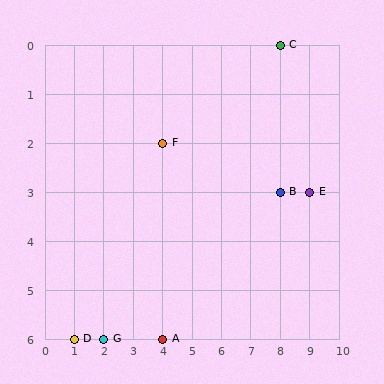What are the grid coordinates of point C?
Point C is at grid coordinates (8, 0).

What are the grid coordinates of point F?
Point F is at grid coordinates (4, 2).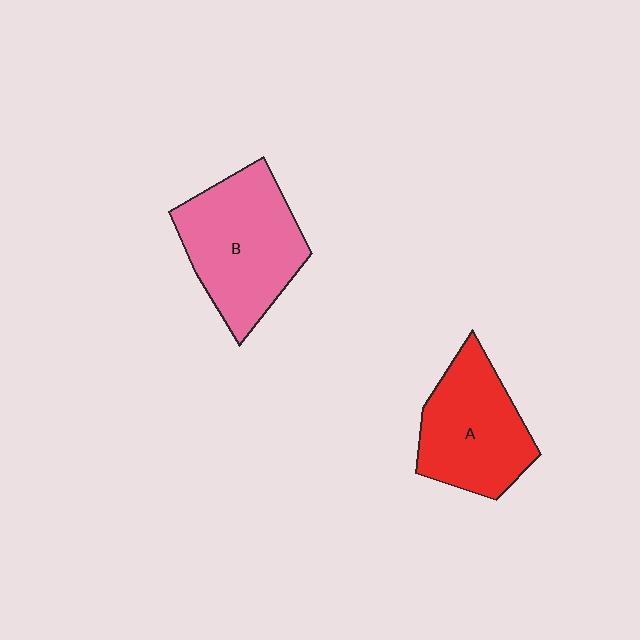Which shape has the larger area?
Shape B (pink).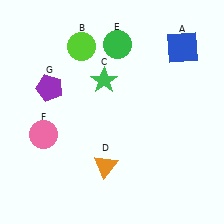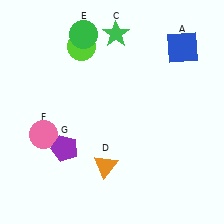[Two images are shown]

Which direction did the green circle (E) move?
The green circle (E) moved left.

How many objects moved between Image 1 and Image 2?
3 objects moved between the two images.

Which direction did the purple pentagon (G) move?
The purple pentagon (G) moved down.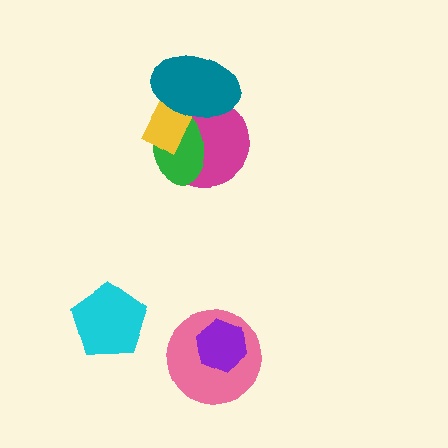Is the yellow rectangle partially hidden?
Yes, it is partially covered by another shape.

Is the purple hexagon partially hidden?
No, no other shape covers it.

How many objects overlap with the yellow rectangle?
3 objects overlap with the yellow rectangle.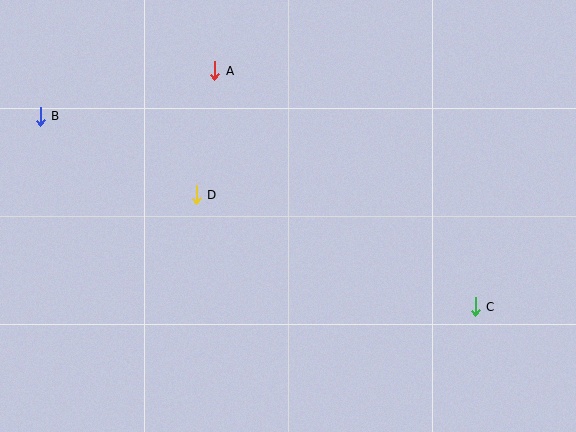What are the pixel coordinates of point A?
Point A is at (215, 71).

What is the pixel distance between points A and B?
The distance between A and B is 180 pixels.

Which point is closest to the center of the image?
Point D at (196, 195) is closest to the center.